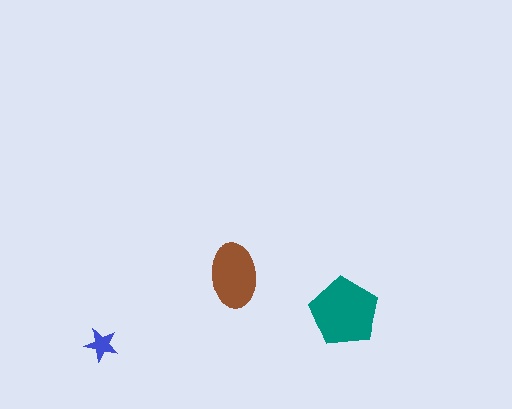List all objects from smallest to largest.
The blue star, the brown ellipse, the teal pentagon.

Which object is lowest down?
The blue star is bottommost.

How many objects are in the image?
There are 3 objects in the image.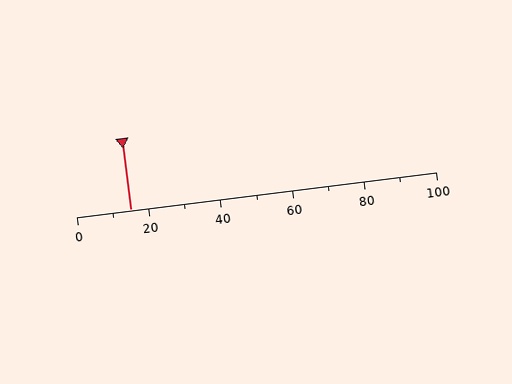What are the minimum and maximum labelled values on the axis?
The axis runs from 0 to 100.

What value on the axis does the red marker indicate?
The marker indicates approximately 15.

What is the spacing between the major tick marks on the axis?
The major ticks are spaced 20 apart.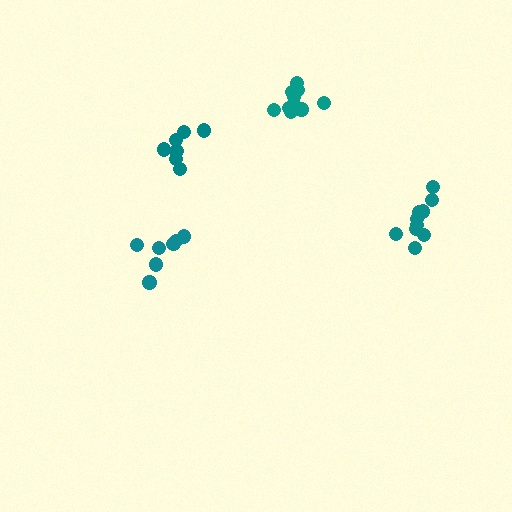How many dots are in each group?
Group 1: 7 dots, Group 2: 10 dots, Group 3: 7 dots, Group 4: 10 dots (34 total).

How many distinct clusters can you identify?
There are 4 distinct clusters.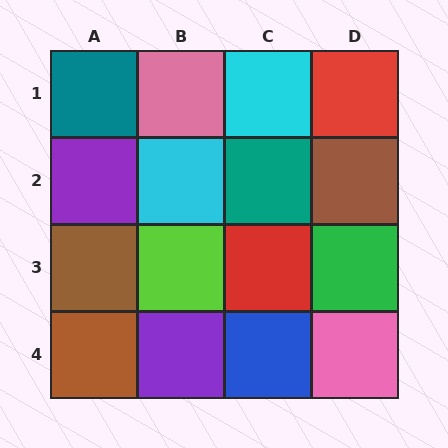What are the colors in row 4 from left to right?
Brown, purple, blue, pink.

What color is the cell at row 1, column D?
Red.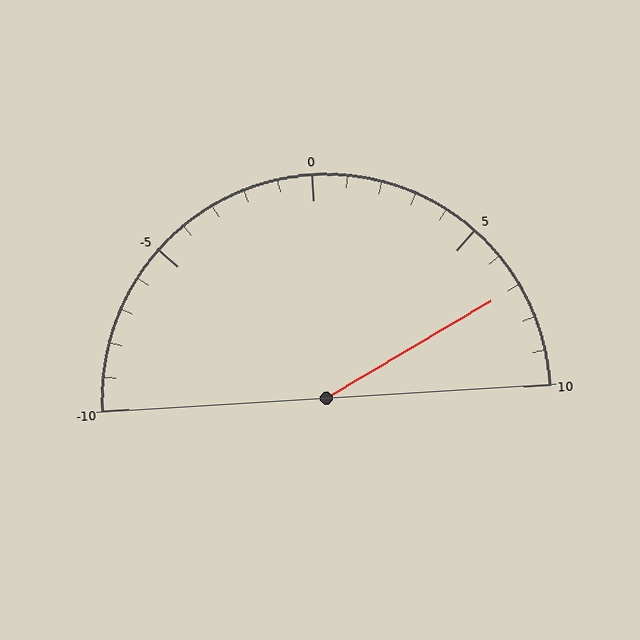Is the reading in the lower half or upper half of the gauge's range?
The reading is in the upper half of the range (-10 to 10).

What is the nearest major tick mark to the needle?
The nearest major tick mark is 5.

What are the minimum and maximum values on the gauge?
The gauge ranges from -10 to 10.